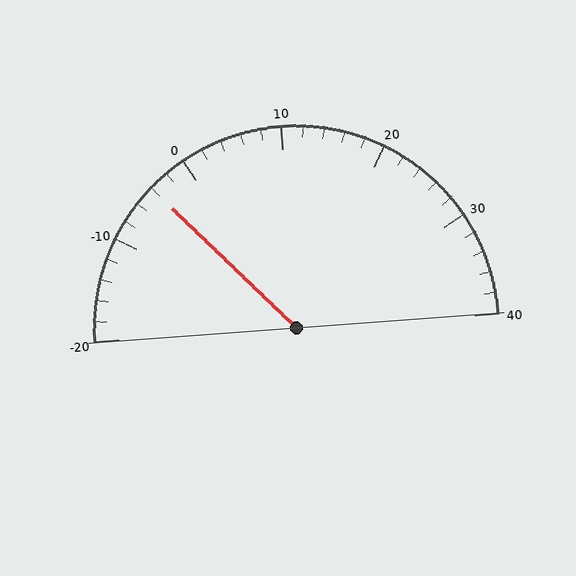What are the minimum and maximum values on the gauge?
The gauge ranges from -20 to 40.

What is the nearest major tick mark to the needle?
The nearest major tick mark is 0.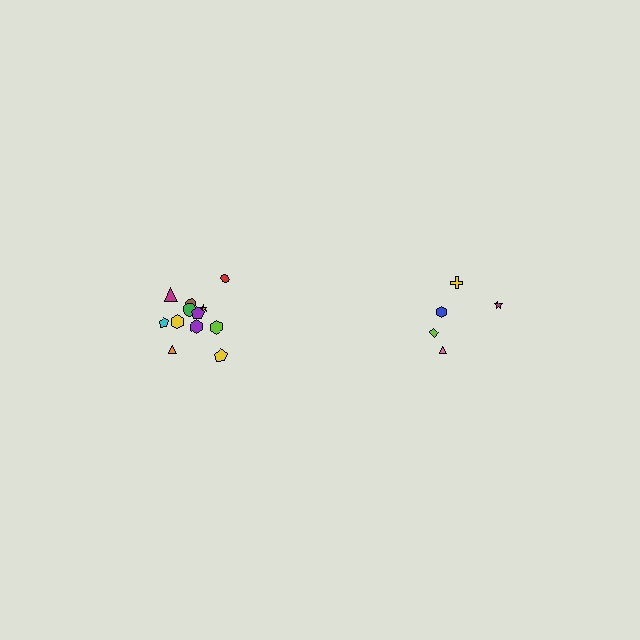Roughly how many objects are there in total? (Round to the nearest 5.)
Roughly 15 objects in total.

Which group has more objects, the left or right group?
The left group.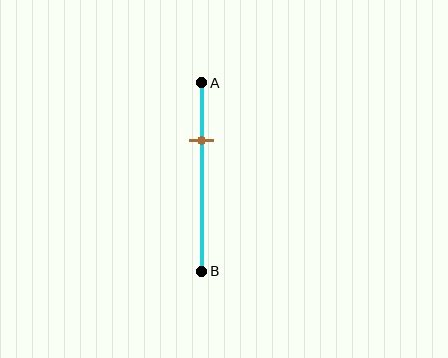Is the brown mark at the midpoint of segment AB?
No, the mark is at about 30% from A, not at the 50% midpoint.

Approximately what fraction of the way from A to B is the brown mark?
The brown mark is approximately 30% of the way from A to B.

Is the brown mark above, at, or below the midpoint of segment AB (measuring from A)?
The brown mark is above the midpoint of segment AB.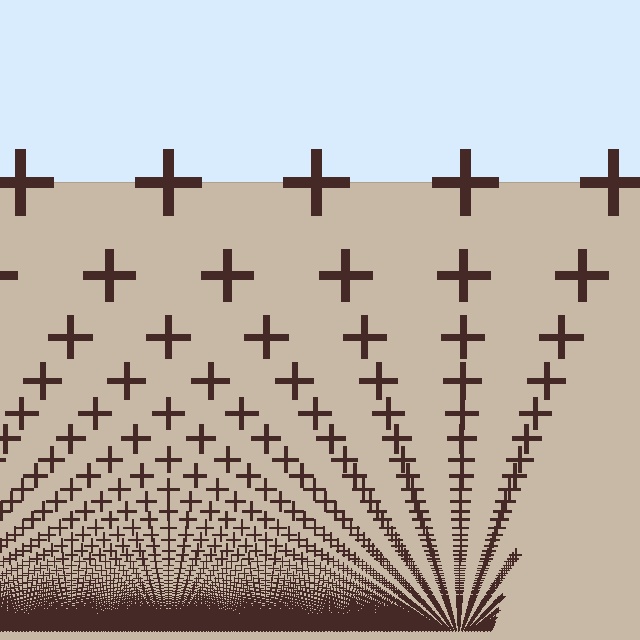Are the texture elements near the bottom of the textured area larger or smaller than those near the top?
Smaller. The gradient is inverted — elements near the bottom are smaller and denser.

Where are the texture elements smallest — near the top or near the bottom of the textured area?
Near the bottom.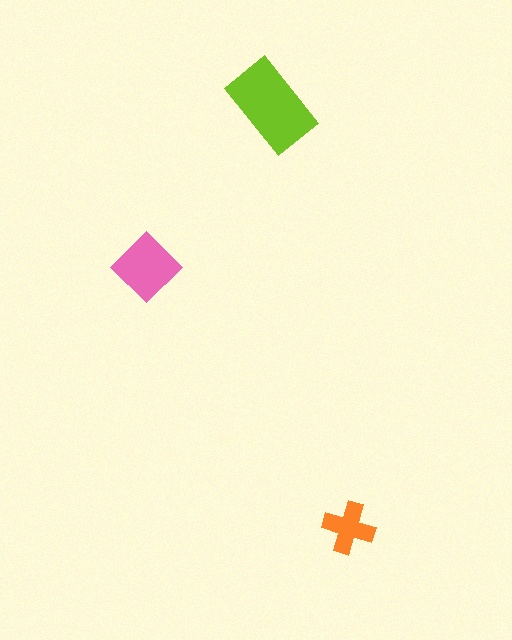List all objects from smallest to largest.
The orange cross, the pink diamond, the lime rectangle.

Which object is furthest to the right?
The orange cross is rightmost.